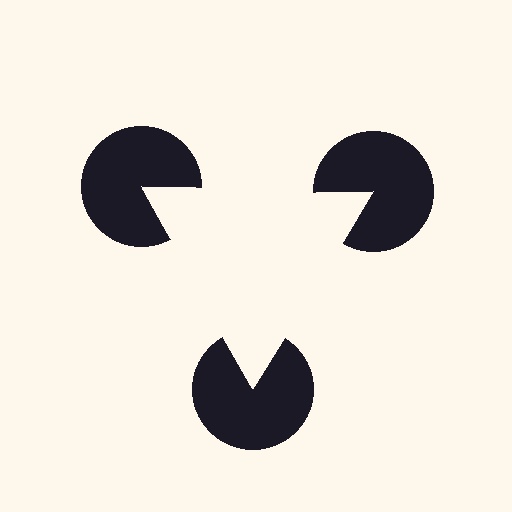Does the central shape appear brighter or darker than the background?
It typically appears slightly brighter than the background, even though no actual brightness change is drawn.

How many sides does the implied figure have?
3 sides.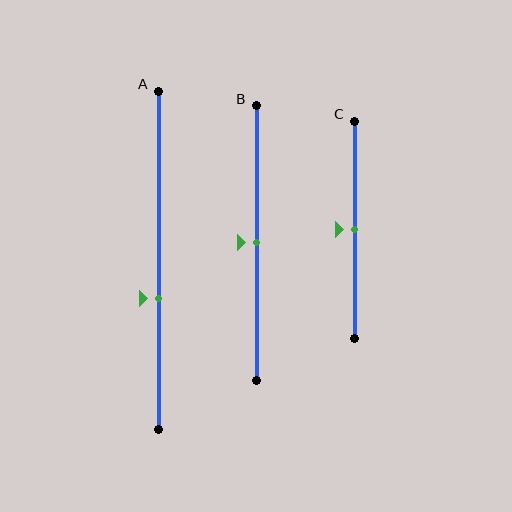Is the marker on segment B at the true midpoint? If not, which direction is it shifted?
Yes, the marker on segment B is at the true midpoint.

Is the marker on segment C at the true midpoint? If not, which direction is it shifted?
Yes, the marker on segment C is at the true midpoint.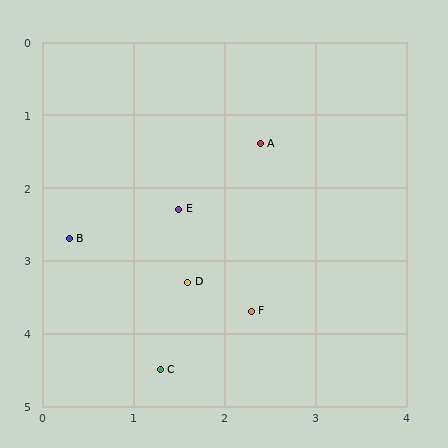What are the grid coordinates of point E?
Point E is at approximately (1.5, 2.3).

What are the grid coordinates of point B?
Point B is at approximately (0.3, 2.7).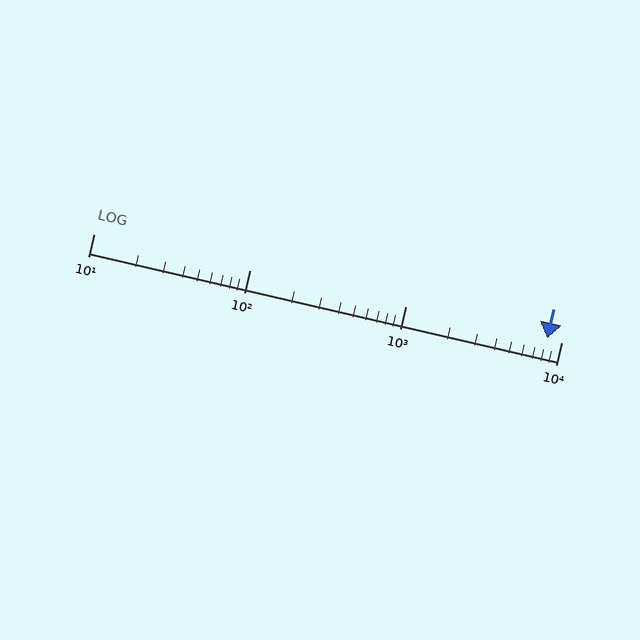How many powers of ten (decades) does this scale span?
The scale spans 3 decades, from 10 to 10000.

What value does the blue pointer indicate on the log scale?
The pointer indicates approximately 8100.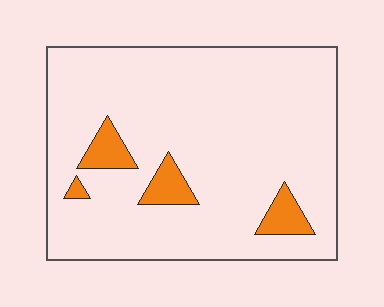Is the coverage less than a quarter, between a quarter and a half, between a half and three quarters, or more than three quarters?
Less than a quarter.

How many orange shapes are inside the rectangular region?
4.